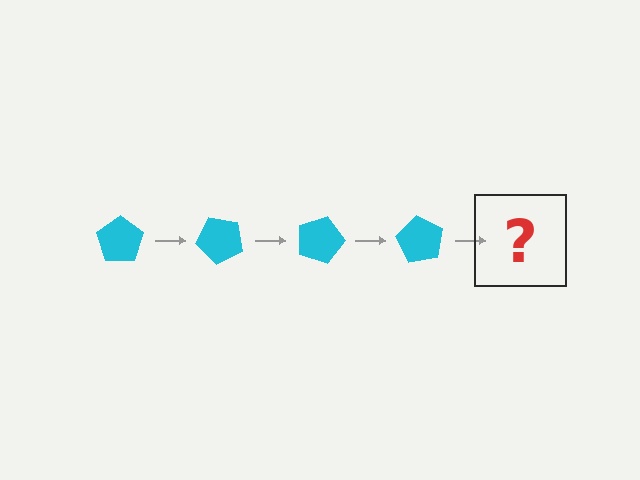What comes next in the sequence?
The next element should be a cyan pentagon rotated 180 degrees.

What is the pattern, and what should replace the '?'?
The pattern is that the pentagon rotates 45 degrees each step. The '?' should be a cyan pentagon rotated 180 degrees.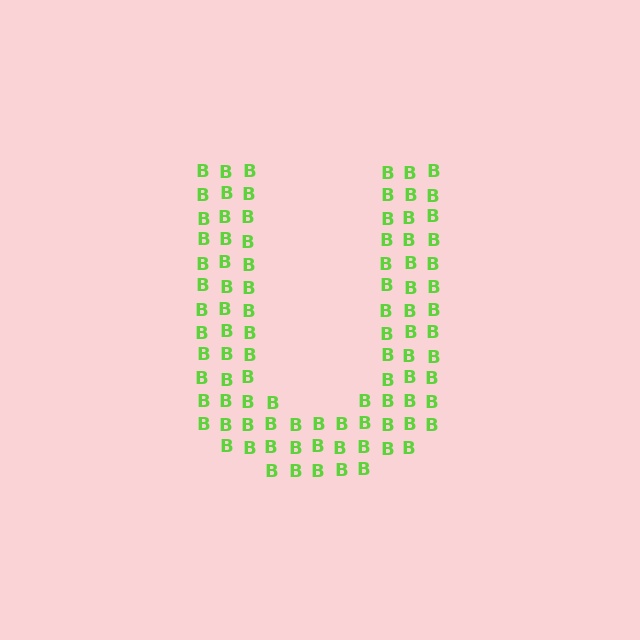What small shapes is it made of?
It is made of small letter B's.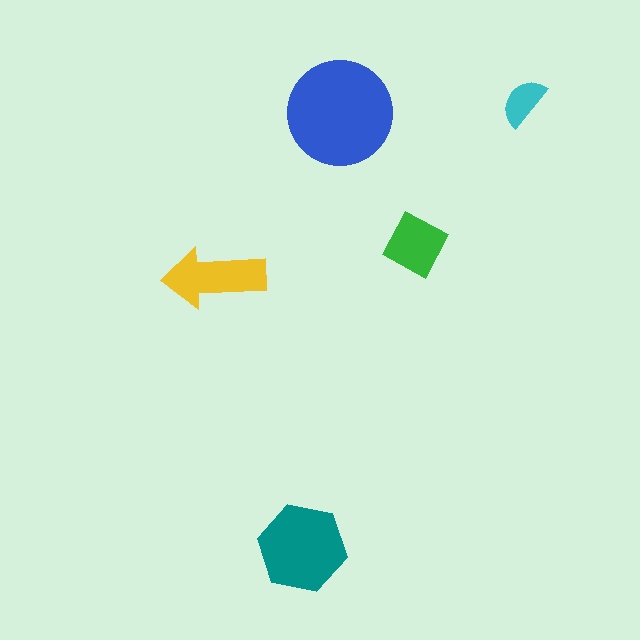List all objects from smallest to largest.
The cyan semicircle, the green diamond, the yellow arrow, the teal hexagon, the blue circle.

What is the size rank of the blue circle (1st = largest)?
1st.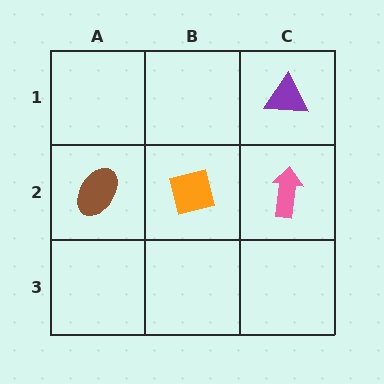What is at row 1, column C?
A purple triangle.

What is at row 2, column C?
A pink arrow.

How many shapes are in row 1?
1 shape.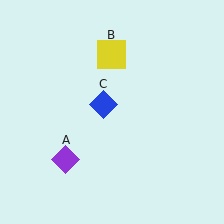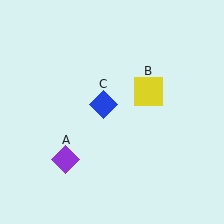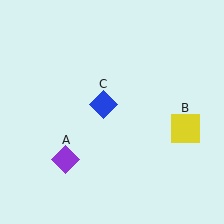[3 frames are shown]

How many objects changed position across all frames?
1 object changed position: yellow square (object B).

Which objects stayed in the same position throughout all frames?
Purple diamond (object A) and blue diamond (object C) remained stationary.